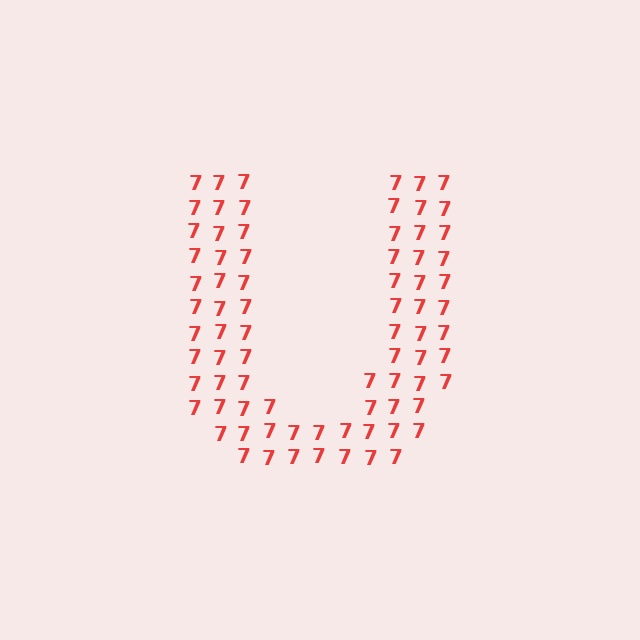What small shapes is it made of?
It is made of small digit 7's.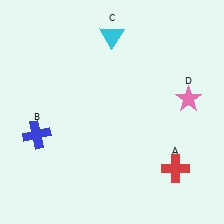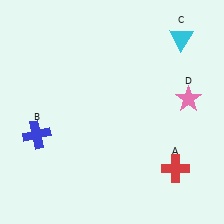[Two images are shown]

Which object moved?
The cyan triangle (C) moved right.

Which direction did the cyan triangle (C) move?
The cyan triangle (C) moved right.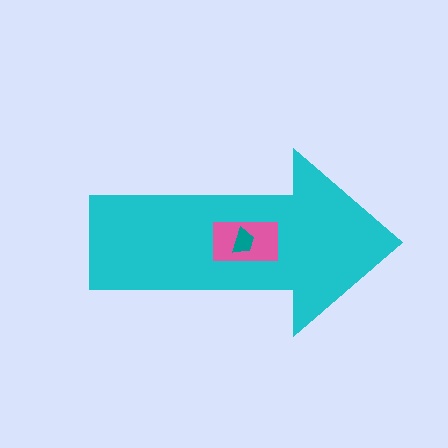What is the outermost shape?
The cyan arrow.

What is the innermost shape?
The teal trapezoid.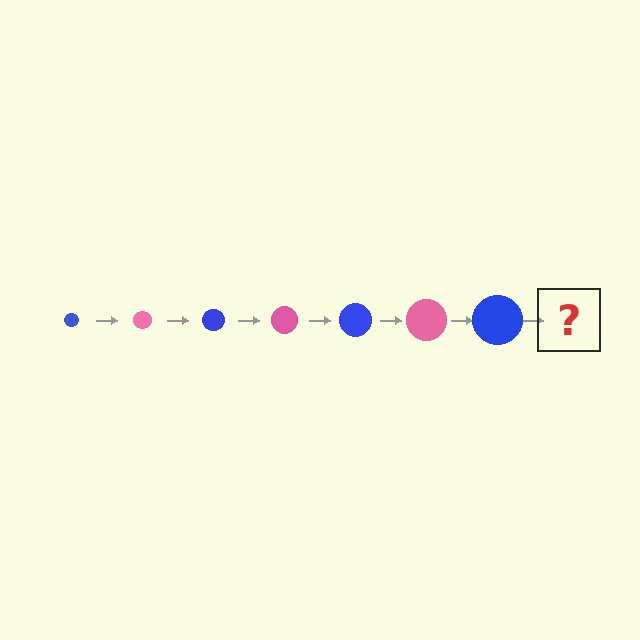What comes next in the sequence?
The next element should be a pink circle, larger than the previous one.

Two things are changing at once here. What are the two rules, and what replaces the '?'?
The two rules are that the circle grows larger each step and the color cycles through blue and pink. The '?' should be a pink circle, larger than the previous one.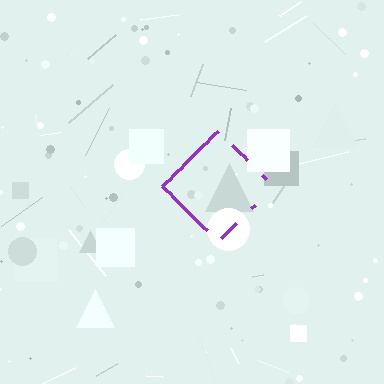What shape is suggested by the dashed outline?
The dashed outline suggests a diamond.